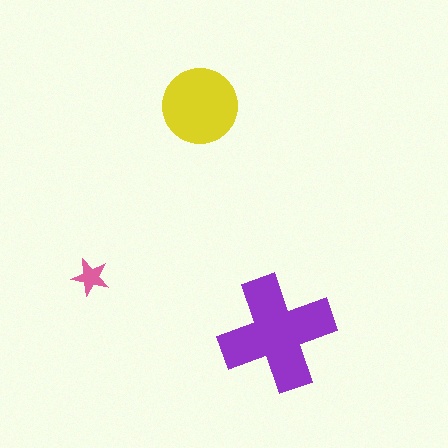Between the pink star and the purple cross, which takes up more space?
The purple cross.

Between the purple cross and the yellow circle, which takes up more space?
The purple cross.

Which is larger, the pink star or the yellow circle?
The yellow circle.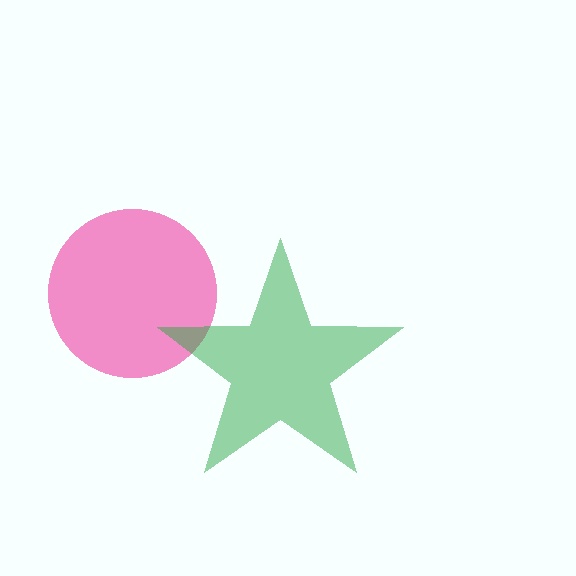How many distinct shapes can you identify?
There are 2 distinct shapes: a pink circle, a green star.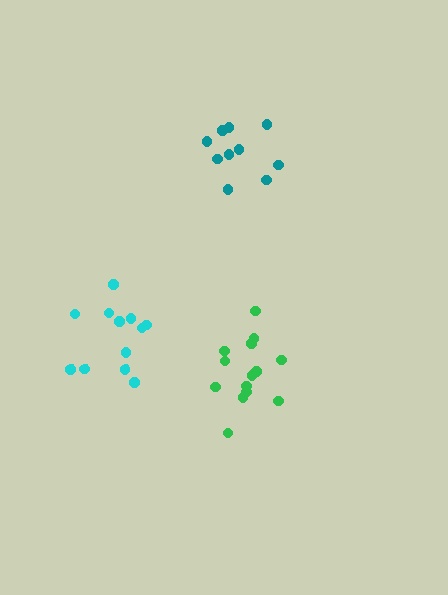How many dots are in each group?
Group 1: 12 dots, Group 2: 10 dots, Group 3: 14 dots (36 total).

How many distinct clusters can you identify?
There are 3 distinct clusters.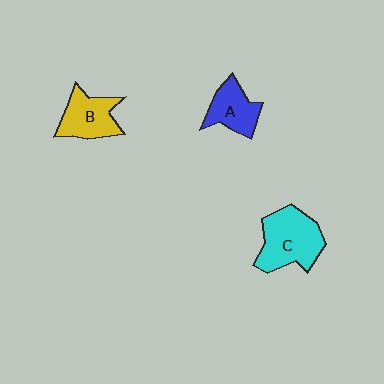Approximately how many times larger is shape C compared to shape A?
Approximately 1.6 times.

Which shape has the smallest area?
Shape A (blue).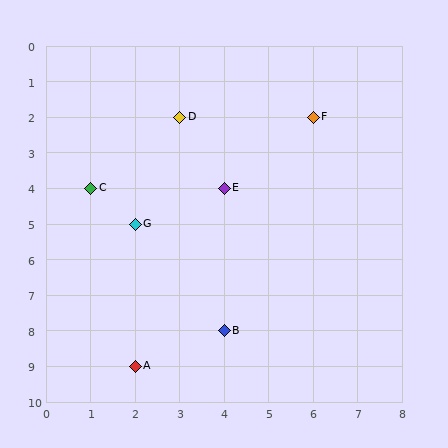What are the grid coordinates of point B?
Point B is at grid coordinates (4, 8).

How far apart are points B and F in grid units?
Points B and F are 2 columns and 6 rows apart (about 6.3 grid units diagonally).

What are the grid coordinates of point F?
Point F is at grid coordinates (6, 2).